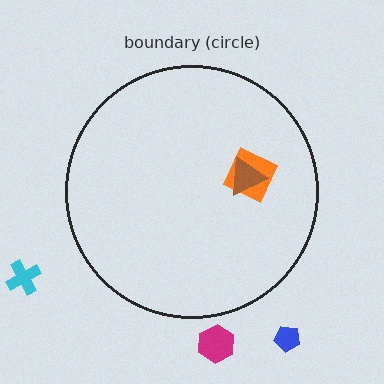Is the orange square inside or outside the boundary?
Inside.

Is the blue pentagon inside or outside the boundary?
Outside.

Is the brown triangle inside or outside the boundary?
Inside.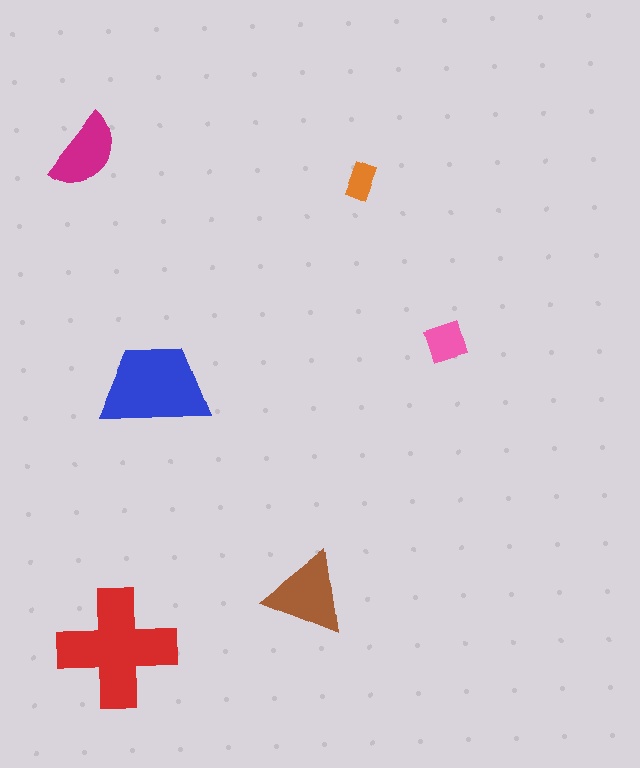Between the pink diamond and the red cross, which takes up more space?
The red cross.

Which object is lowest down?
The red cross is bottommost.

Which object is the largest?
The red cross.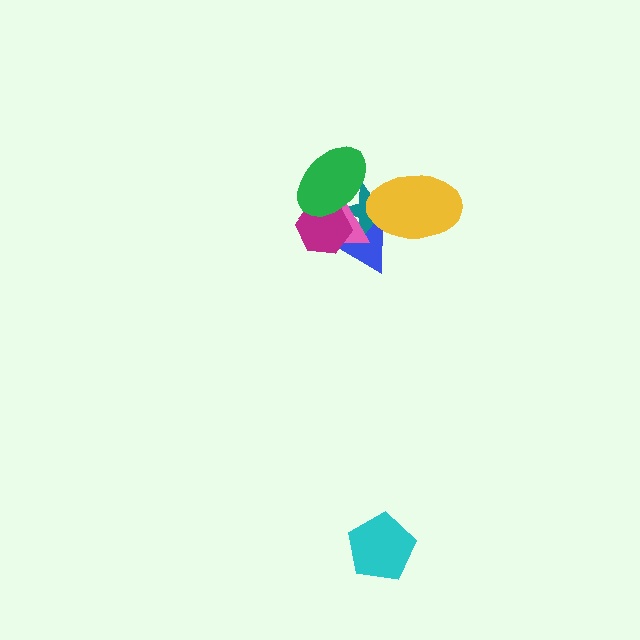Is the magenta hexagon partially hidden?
Yes, it is partially covered by another shape.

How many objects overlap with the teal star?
5 objects overlap with the teal star.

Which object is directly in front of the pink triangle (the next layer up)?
The magenta hexagon is directly in front of the pink triangle.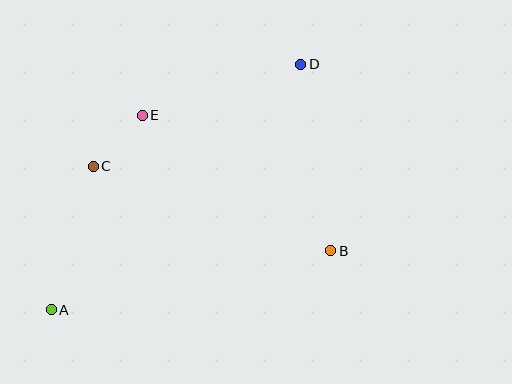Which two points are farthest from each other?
Points A and D are farthest from each other.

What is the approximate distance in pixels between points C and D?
The distance between C and D is approximately 231 pixels.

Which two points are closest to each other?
Points C and E are closest to each other.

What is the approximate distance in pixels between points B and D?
The distance between B and D is approximately 189 pixels.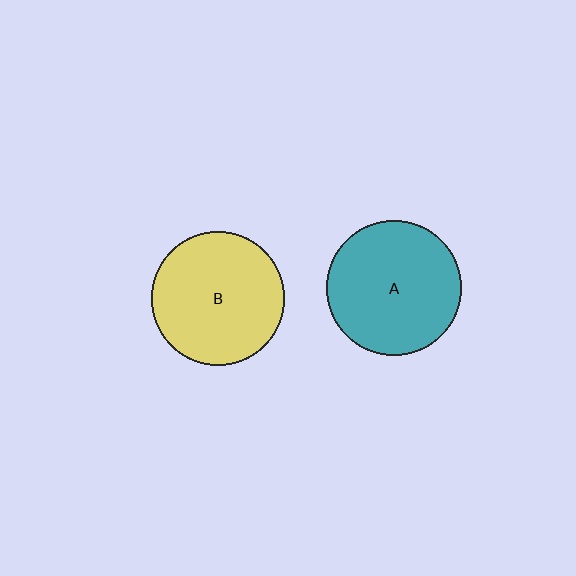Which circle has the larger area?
Circle A (teal).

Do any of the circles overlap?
No, none of the circles overlap.